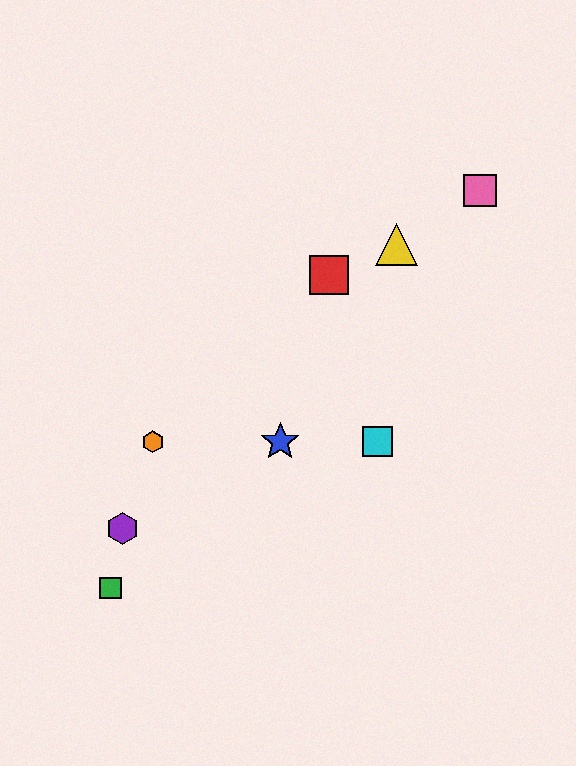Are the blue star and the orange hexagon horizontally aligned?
Yes, both are at y≈442.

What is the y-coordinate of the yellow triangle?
The yellow triangle is at y≈244.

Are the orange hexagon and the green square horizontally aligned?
No, the orange hexagon is at y≈442 and the green square is at y≈588.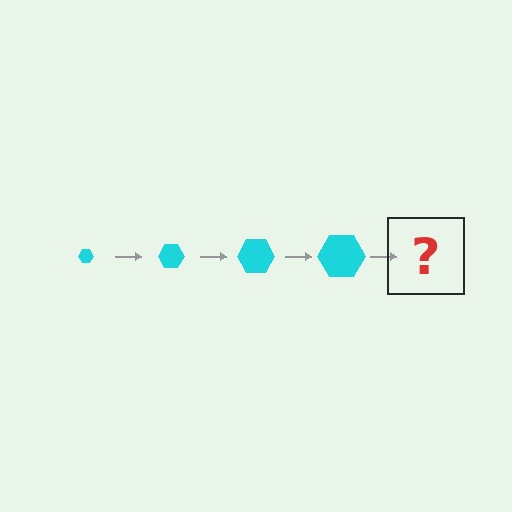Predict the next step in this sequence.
The next step is a cyan hexagon, larger than the previous one.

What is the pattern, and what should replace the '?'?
The pattern is that the hexagon gets progressively larger each step. The '?' should be a cyan hexagon, larger than the previous one.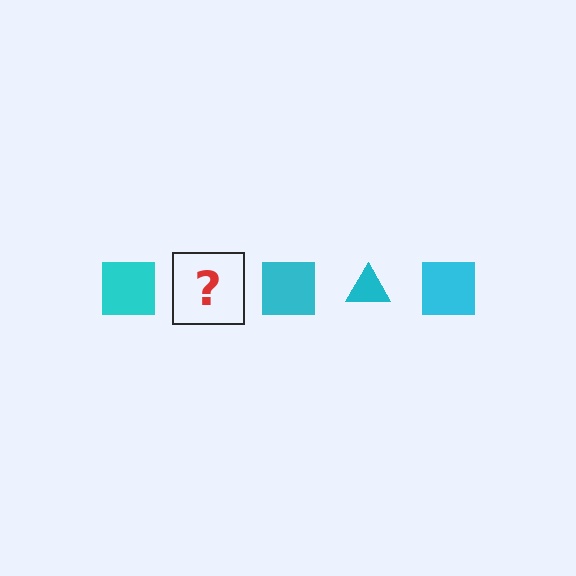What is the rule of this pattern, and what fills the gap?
The rule is that the pattern cycles through square, triangle shapes in cyan. The gap should be filled with a cyan triangle.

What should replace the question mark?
The question mark should be replaced with a cyan triangle.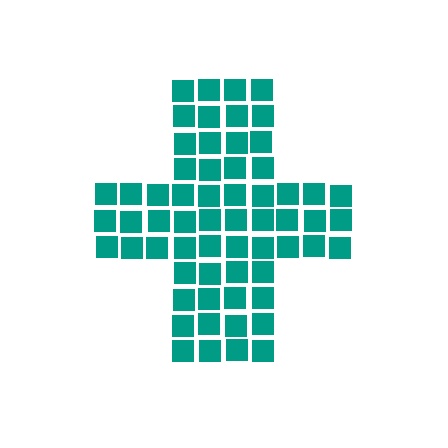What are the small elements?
The small elements are squares.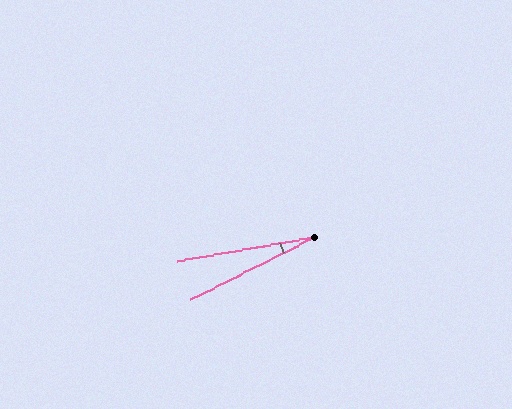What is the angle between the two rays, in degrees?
Approximately 17 degrees.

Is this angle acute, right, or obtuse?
It is acute.